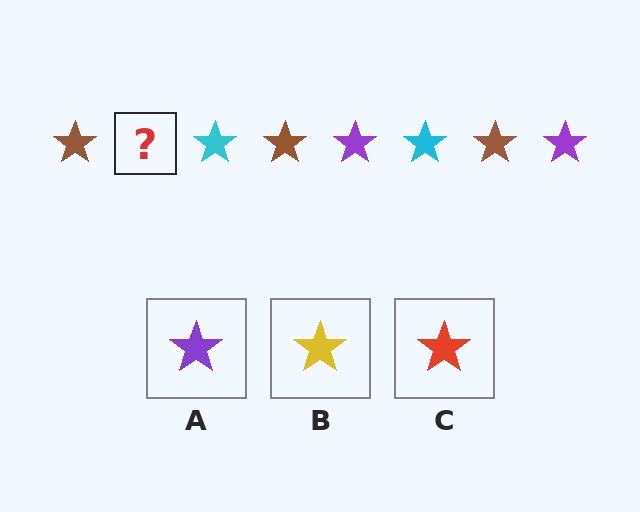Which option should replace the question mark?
Option A.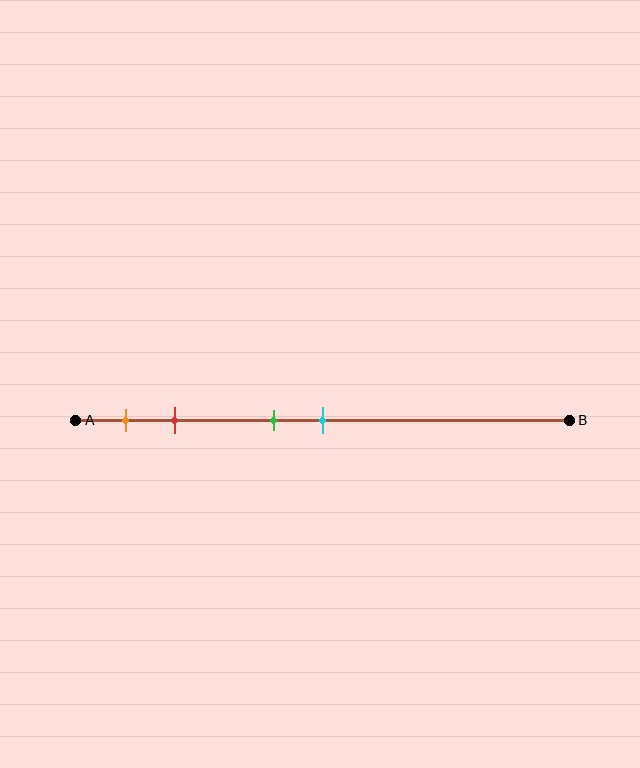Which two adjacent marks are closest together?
The green and cyan marks are the closest adjacent pair.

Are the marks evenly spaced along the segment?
No, the marks are not evenly spaced.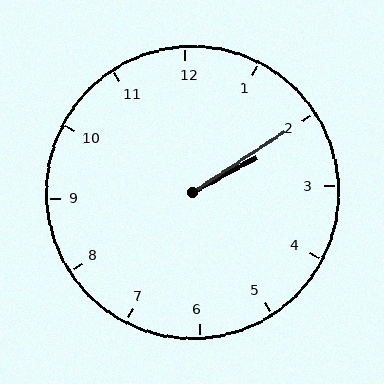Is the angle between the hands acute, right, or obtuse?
It is acute.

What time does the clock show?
2:10.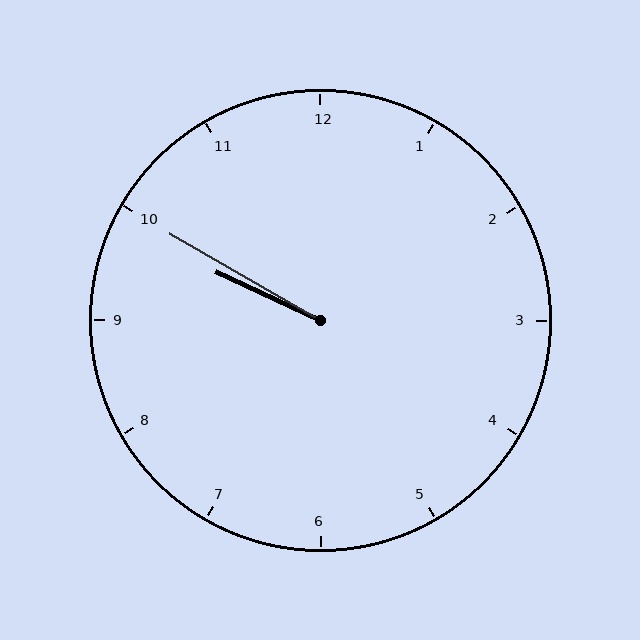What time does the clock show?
9:50.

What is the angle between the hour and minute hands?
Approximately 5 degrees.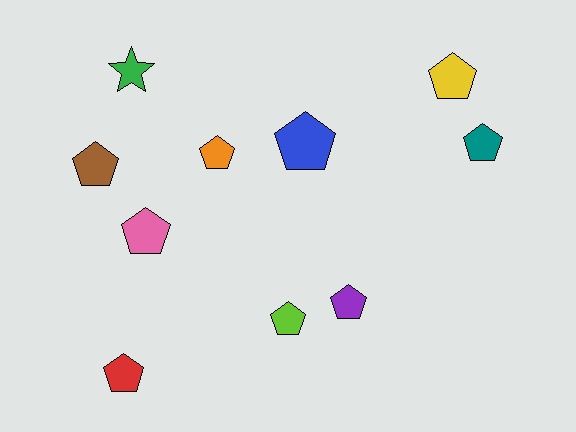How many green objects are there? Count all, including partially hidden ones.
There is 1 green object.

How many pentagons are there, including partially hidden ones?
There are 9 pentagons.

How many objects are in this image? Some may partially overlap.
There are 10 objects.